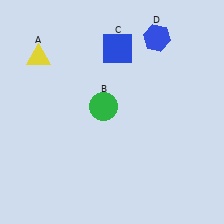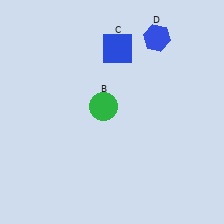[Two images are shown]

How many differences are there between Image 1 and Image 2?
There is 1 difference between the two images.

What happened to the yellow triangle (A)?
The yellow triangle (A) was removed in Image 2. It was in the top-left area of Image 1.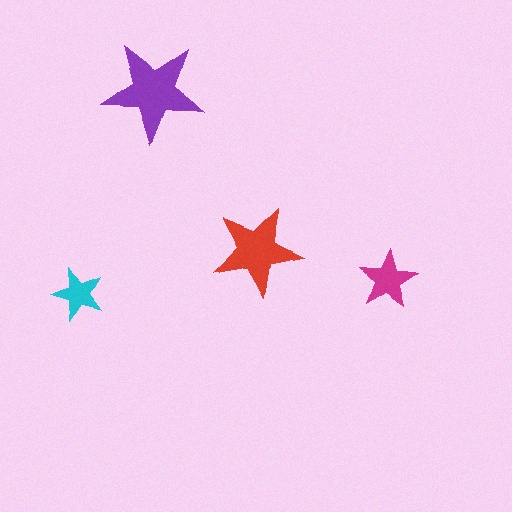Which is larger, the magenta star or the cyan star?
The magenta one.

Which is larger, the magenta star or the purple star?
The purple one.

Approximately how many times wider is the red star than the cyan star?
About 1.5 times wider.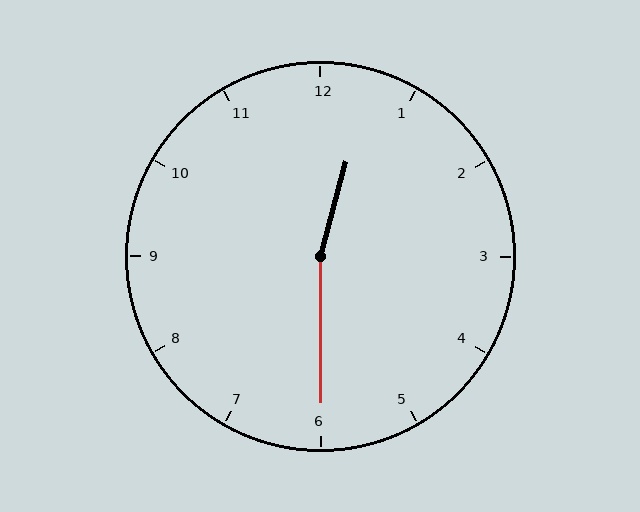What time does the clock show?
12:30.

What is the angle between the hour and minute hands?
Approximately 165 degrees.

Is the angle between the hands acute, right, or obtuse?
It is obtuse.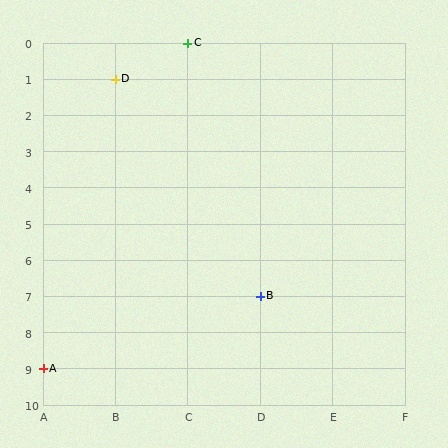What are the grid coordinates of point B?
Point B is at grid coordinates (D, 7).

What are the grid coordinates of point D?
Point D is at grid coordinates (B, 1).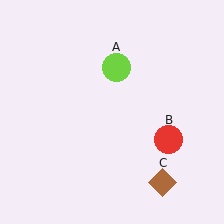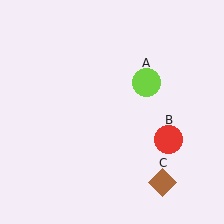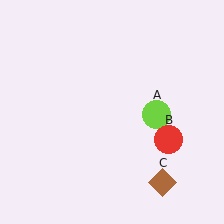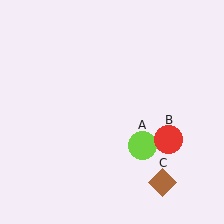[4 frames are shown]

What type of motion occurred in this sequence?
The lime circle (object A) rotated clockwise around the center of the scene.